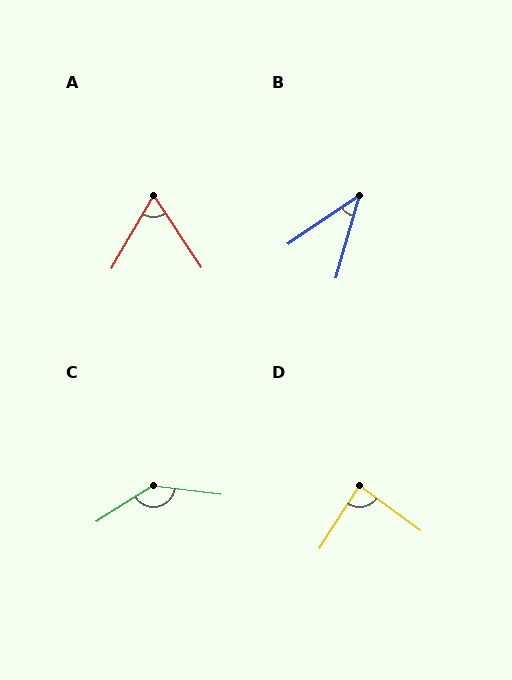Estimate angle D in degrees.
Approximately 86 degrees.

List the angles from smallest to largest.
B (40°), A (64°), D (86°), C (140°).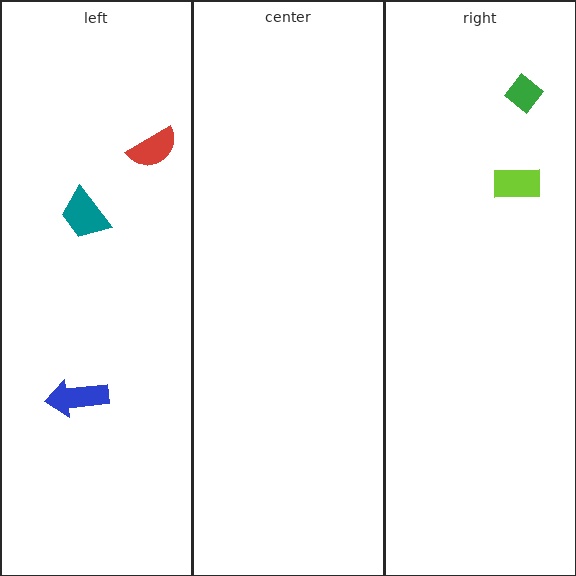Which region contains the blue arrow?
The left region.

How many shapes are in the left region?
3.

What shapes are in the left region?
The teal trapezoid, the blue arrow, the red semicircle.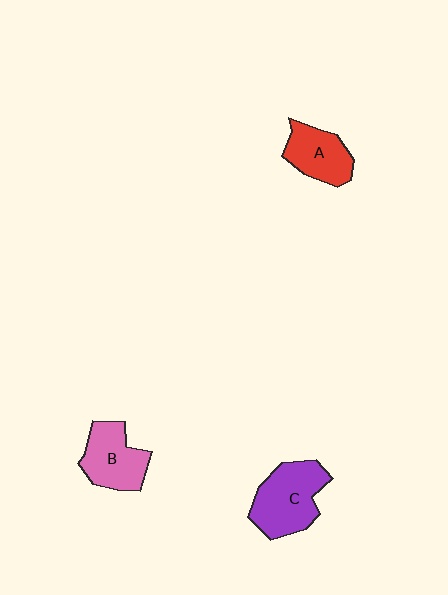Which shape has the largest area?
Shape C (purple).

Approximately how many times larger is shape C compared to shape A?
Approximately 1.4 times.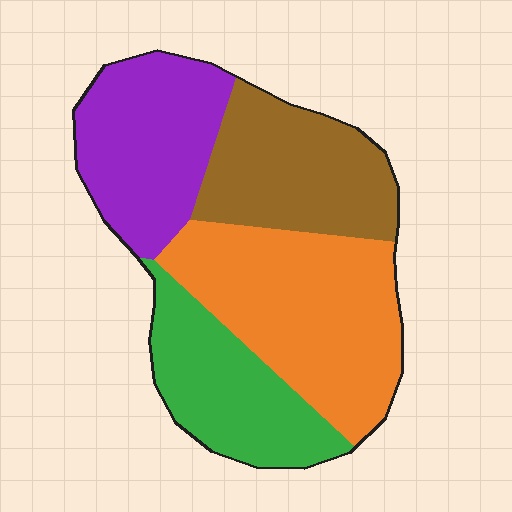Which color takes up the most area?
Orange, at roughly 35%.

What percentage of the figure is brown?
Brown takes up about one quarter (1/4) of the figure.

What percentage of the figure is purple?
Purple covers 23% of the figure.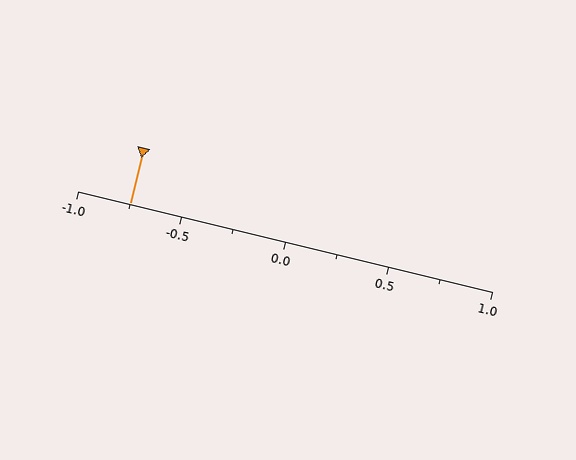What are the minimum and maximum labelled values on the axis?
The axis runs from -1.0 to 1.0.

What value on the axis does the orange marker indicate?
The marker indicates approximately -0.75.